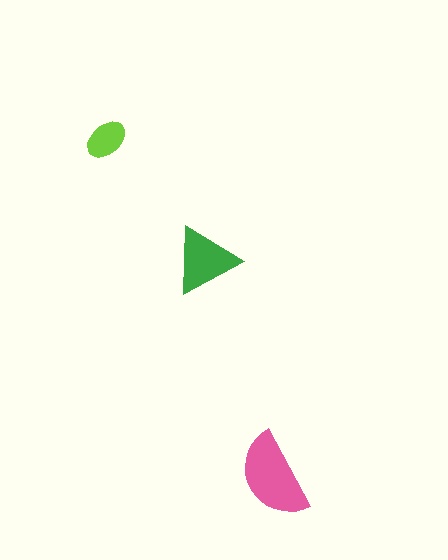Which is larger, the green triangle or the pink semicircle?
The pink semicircle.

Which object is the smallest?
The lime ellipse.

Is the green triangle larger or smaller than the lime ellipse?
Larger.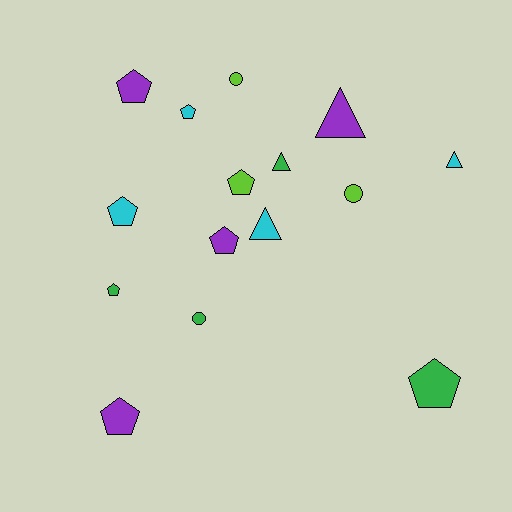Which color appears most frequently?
Purple, with 4 objects.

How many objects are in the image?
There are 15 objects.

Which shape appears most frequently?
Pentagon, with 8 objects.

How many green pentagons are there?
There are 2 green pentagons.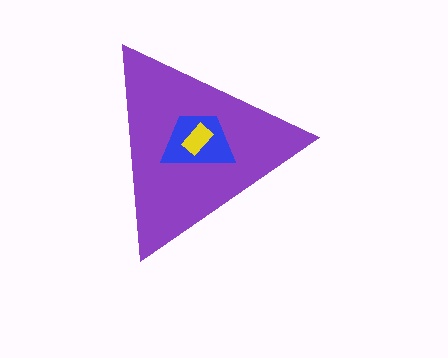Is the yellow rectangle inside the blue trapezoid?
Yes.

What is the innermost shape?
The yellow rectangle.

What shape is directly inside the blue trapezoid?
The yellow rectangle.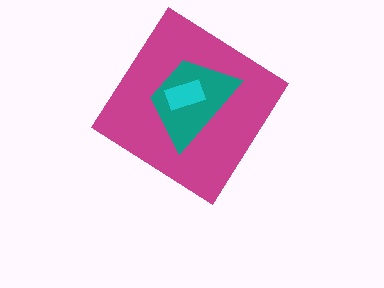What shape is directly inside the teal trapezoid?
The cyan rectangle.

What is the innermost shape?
The cyan rectangle.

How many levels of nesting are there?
3.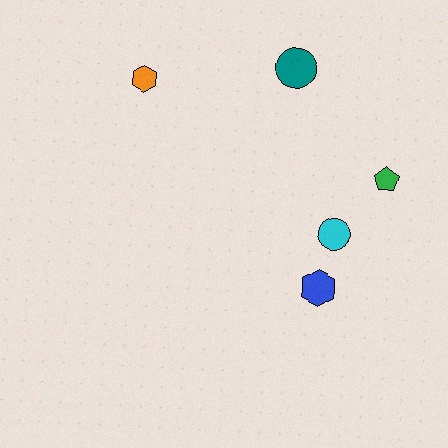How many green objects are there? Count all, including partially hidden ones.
There is 1 green object.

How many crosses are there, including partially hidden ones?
There are no crosses.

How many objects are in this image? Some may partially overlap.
There are 5 objects.